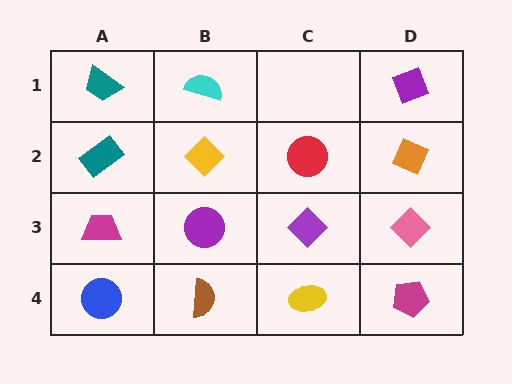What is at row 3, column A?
A magenta trapezoid.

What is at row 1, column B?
A cyan semicircle.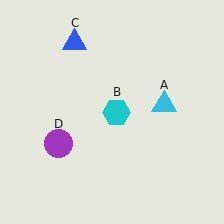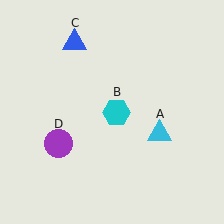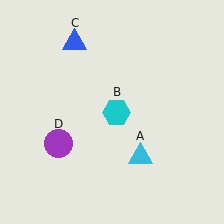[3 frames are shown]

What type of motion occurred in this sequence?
The cyan triangle (object A) rotated clockwise around the center of the scene.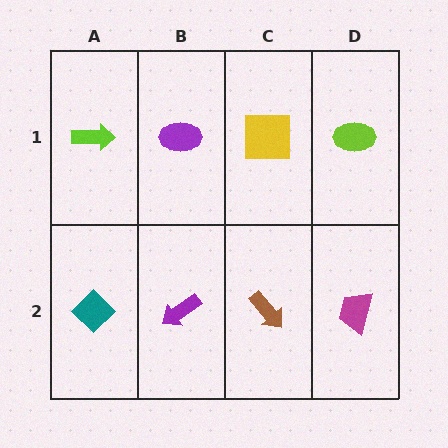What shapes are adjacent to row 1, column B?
A purple arrow (row 2, column B), a lime arrow (row 1, column A), a yellow square (row 1, column C).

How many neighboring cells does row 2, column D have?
2.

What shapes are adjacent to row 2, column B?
A purple ellipse (row 1, column B), a teal diamond (row 2, column A), a brown arrow (row 2, column C).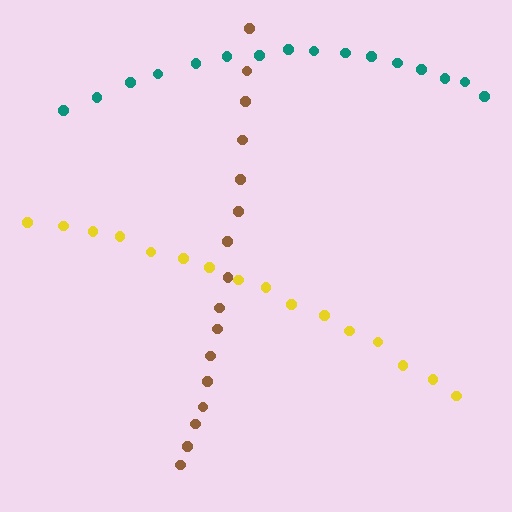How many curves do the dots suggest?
There are 3 distinct paths.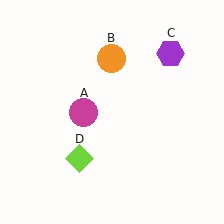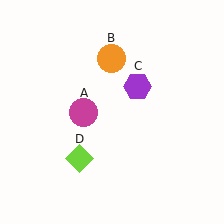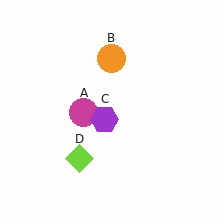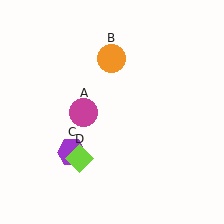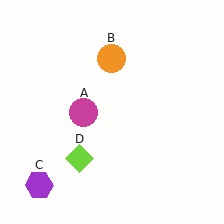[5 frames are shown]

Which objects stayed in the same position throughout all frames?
Magenta circle (object A) and orange circle (object B) and lime diamond (object D) remained stationary.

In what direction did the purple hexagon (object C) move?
The purple hexagon (object C) moved down and to the left.